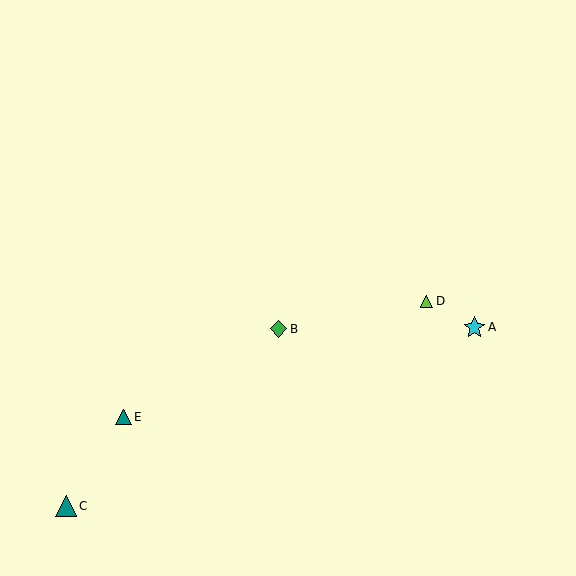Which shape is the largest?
The cyan star (labeled A) is the largest.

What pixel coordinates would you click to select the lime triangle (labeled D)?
Click at (427, 302) to select the lime triangle D.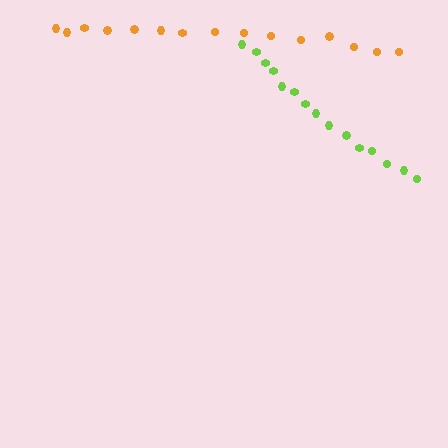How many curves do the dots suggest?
There are 2 distinct paths.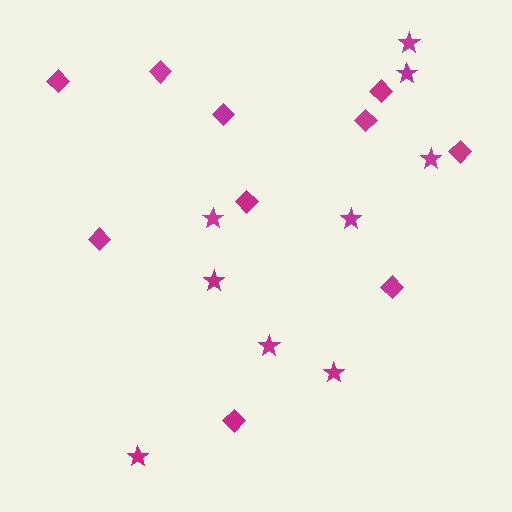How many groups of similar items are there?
There are 2 groups: one group of stars (9) and one group of diamonds (10).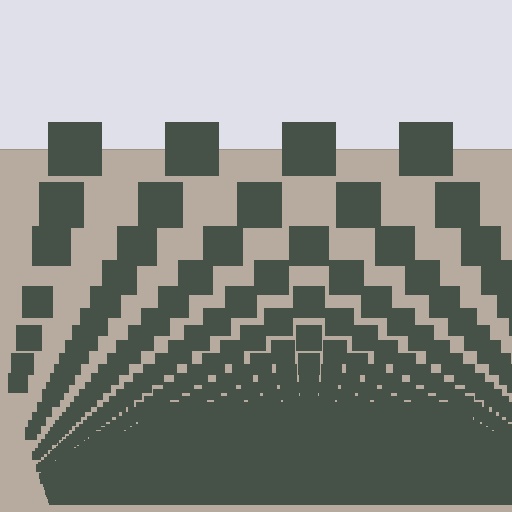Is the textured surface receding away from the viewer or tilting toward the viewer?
The surface appears to tilt toward the viewer. Texture elements get larger and sparser toward the top.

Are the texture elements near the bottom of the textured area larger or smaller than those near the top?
Smaller. The gradient is inverted — elements near the bottom are smaller and denser.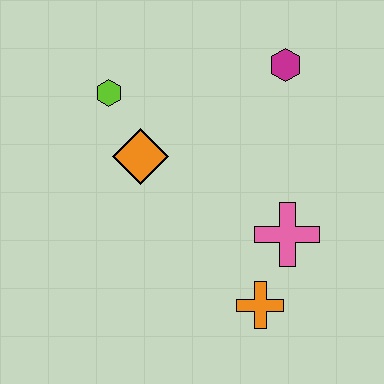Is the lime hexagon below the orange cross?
No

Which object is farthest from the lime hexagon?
The orange cross is farthest from the lime hexagon.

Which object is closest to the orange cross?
The pink cross is closest to the orange cross.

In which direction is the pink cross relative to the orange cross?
The pink cross is above the orange cross.